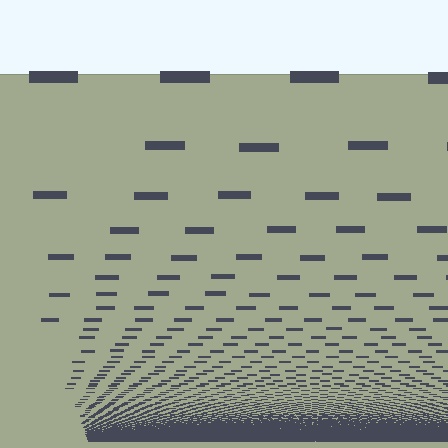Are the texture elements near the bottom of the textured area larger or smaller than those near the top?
Smaller. The gradient is inverted — elements near the bottom are smaller and denser.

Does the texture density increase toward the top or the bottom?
Density increases toward the bottom.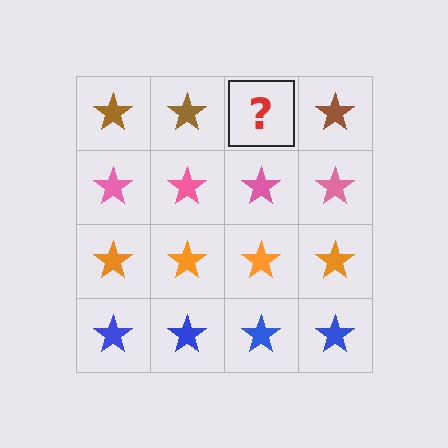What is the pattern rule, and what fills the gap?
The rule is that each row has a consistent color. The gap should be filled with a brown star.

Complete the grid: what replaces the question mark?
The question mark should be replaced with a brown star.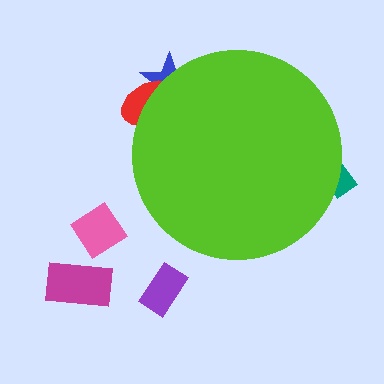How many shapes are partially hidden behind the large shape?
3 shapes are partially hidden.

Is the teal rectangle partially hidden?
Yes, the teal rectangle is partially hidden behind the lime circle.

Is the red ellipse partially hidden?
Yes, the red ellipse is partially hidden behind the lime circle.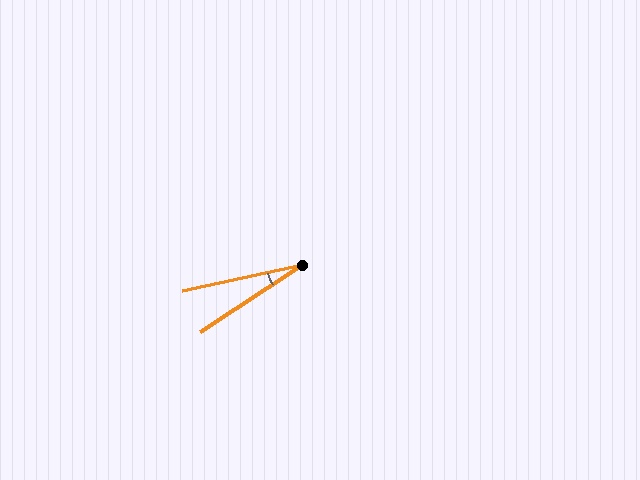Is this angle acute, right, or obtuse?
It is acute.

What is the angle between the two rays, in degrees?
Approximately 21 degrees.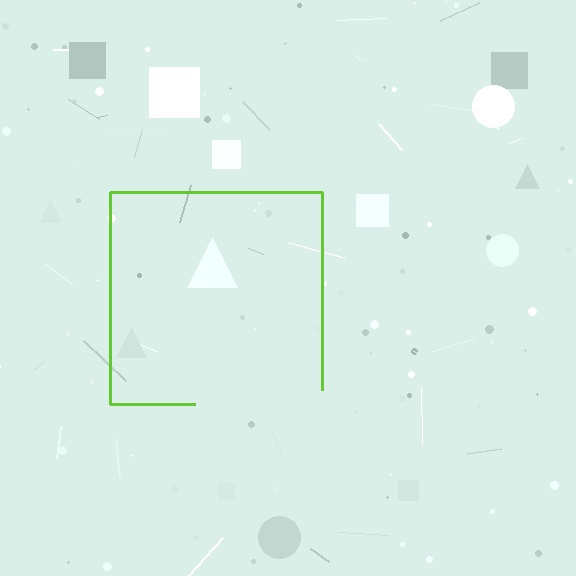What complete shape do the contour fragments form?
The contour fragments form a square.